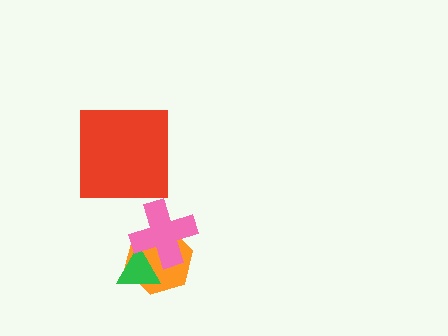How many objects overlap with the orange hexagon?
2 objects overlap with the orange hexagon.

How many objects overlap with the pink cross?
2 objects overlap with the pink cross.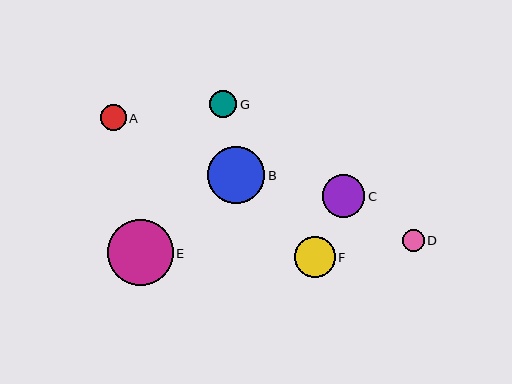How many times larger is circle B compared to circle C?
Circle B is approximately 1.4 times the size of circle C.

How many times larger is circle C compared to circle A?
Circle C is approximately 1.6 times the size of circle A.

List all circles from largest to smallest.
From largest to smallest: E, B, C, F, G, A, D.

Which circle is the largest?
Circle E is the largest with a size of approximately 66 pixels.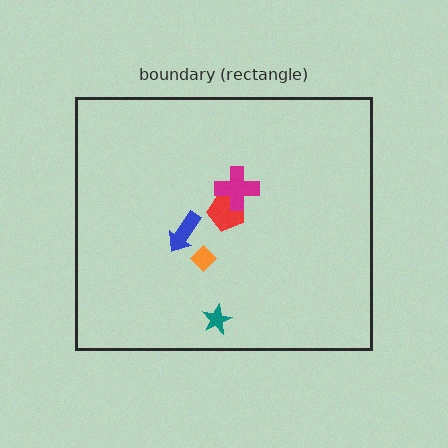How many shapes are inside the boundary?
5 inside, 0 outside.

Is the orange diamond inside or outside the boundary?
Inside.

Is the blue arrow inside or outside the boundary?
Inside.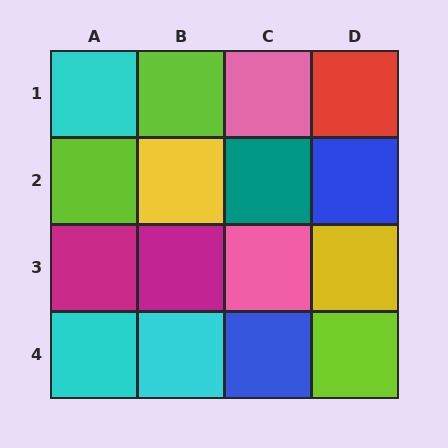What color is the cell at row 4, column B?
Cyan.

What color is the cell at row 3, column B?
Magenta.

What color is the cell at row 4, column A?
Cyan.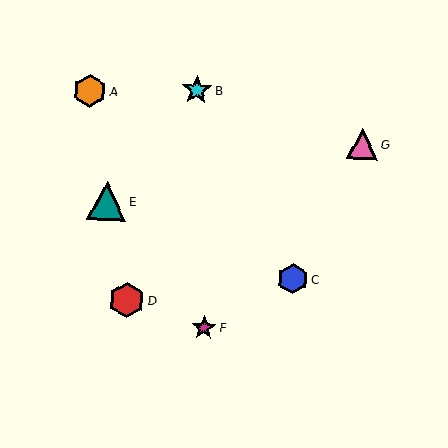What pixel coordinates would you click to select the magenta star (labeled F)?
Click at (204, 328) to select the magenta star F.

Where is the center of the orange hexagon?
The center of the orange hexagon is at (90, 91).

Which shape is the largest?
The teal triangle (labeled E) is the largest.